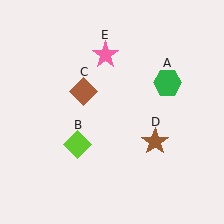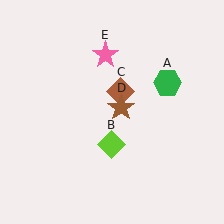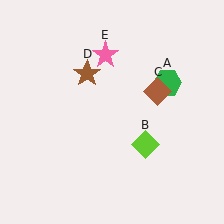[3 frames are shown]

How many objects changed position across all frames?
3 objects changed position: lime diamond (object B), brown diamond (object C), brown star (object D).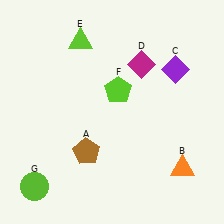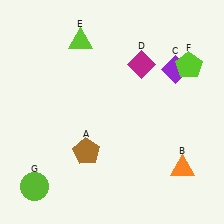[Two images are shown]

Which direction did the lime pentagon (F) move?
The lime pentagon (F) moved right.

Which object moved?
The lime pentagon (F) moved right.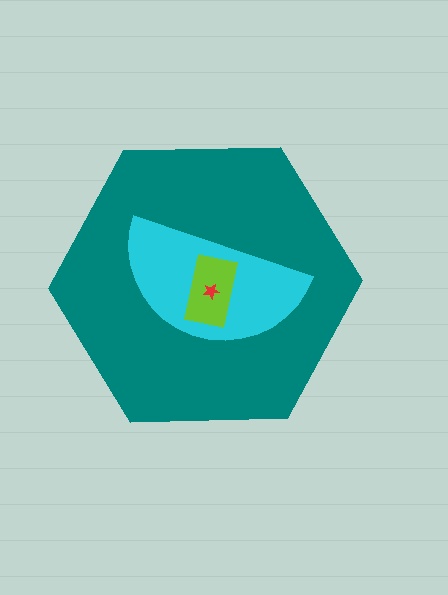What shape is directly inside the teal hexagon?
The cyan semicircle.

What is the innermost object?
The red star.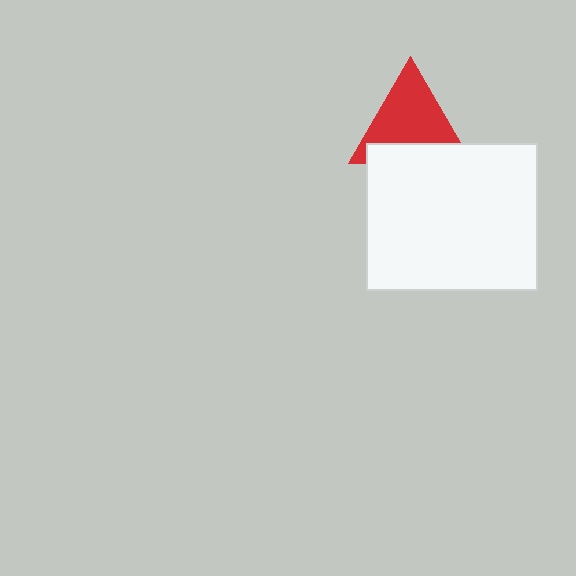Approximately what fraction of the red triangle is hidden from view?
Roughly 30% of the red triangle is hidden behind the white rectangle.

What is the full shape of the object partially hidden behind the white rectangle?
The partially hidden object is a red triangle.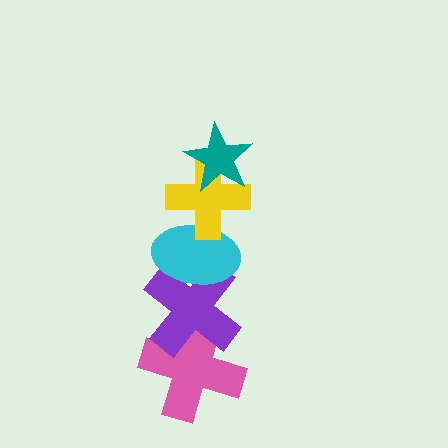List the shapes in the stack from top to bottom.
From top to bottom: the teal star, the yellow cross, the cyan ellipse, the purple cross, the pink cross.